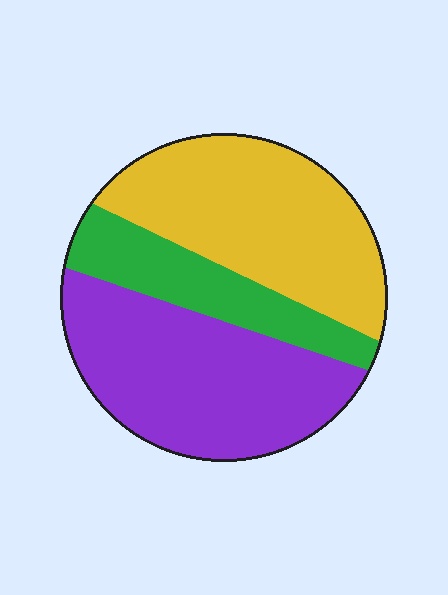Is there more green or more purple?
Purple.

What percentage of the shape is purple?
Purple takes up between a third and a half of the shape.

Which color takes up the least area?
Green, at roughly 20%.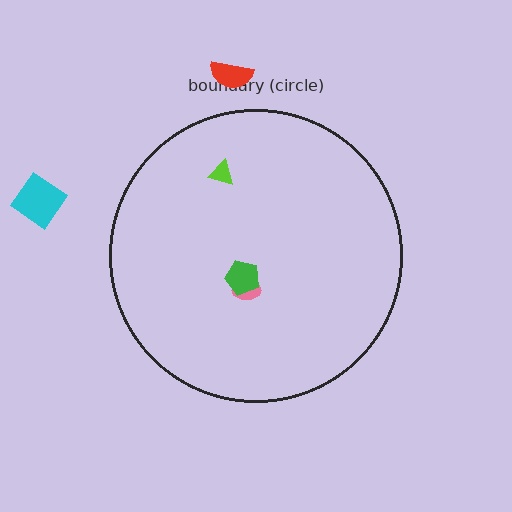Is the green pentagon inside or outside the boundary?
Inside.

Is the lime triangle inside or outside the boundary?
Inside.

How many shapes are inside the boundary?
3 inside, 2 outside.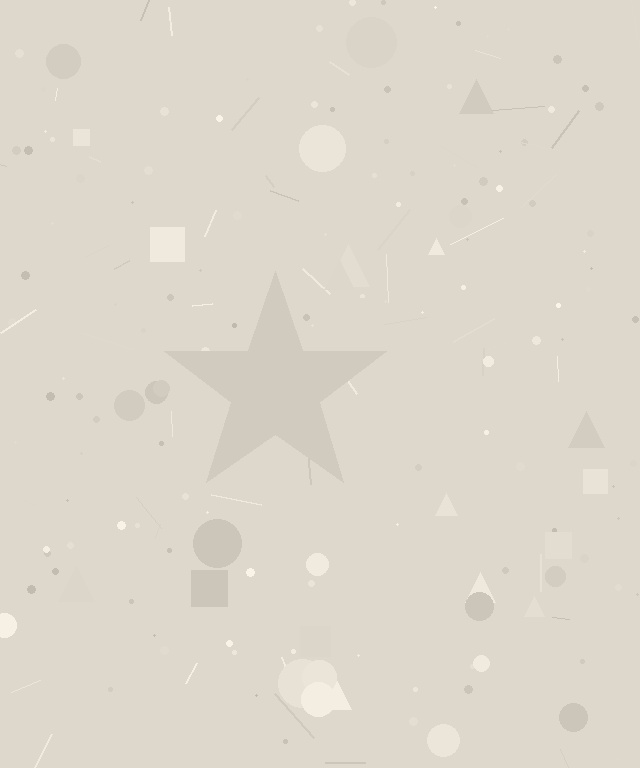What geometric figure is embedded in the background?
A star is embedded in the background.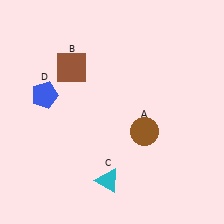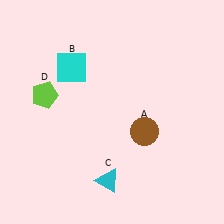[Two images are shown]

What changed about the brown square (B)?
In Image 1, B is brown. In Image 2, it changed to cyan.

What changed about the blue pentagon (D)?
In Image 1, D is blue. In Image 2, it changed to lime.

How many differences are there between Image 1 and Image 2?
There are 2 differences between the two images.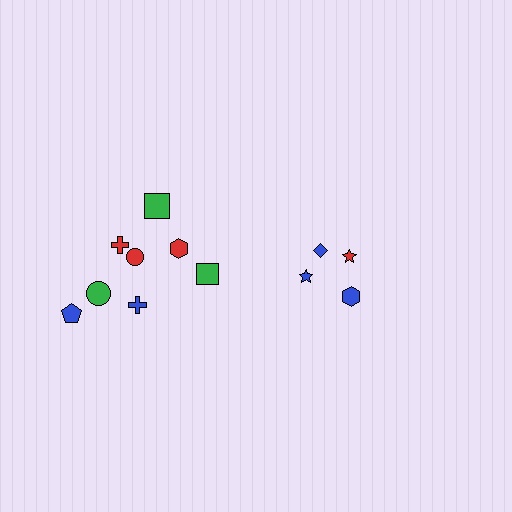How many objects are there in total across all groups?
There are 12 objects.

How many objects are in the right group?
There are 4 objects.